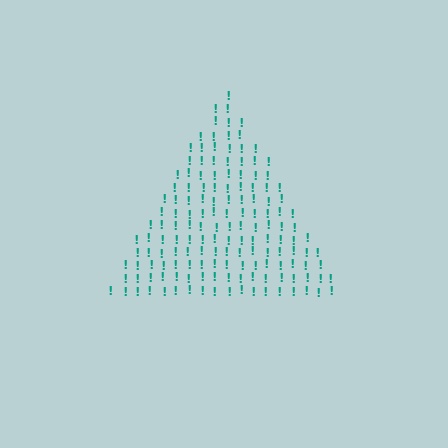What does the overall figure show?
The overall figure shows a triangle.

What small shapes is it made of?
It is made of small exclamation marks.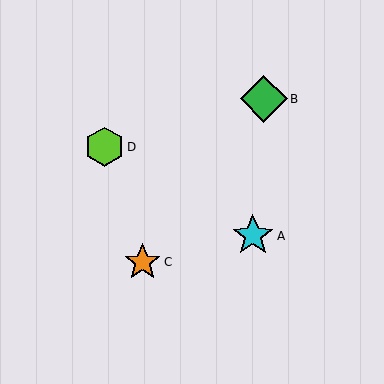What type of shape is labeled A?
Shape A is a cyan star.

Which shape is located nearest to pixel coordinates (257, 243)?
The cyan star (labeled A) at (253, 236) is nearest to that location.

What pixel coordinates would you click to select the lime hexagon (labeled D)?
Click at (105, 147) to select the lime hexagon D.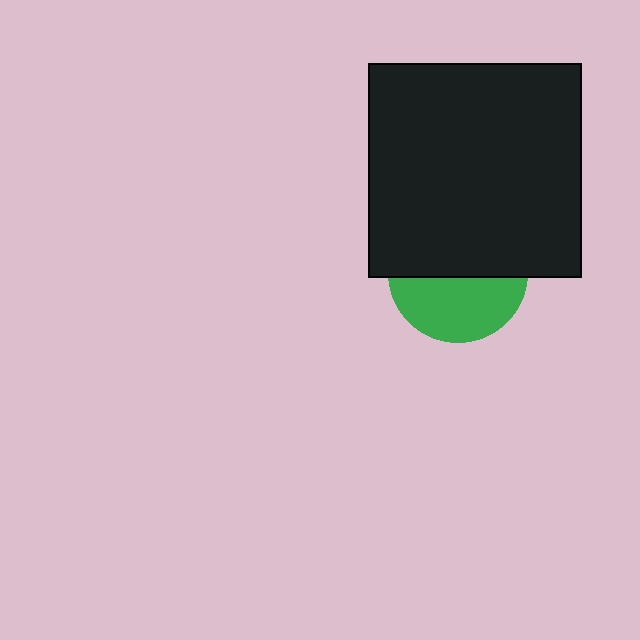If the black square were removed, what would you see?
You would see the complete green circle.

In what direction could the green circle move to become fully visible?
The green circle could move down. That would shift it out from behind the black square entirely.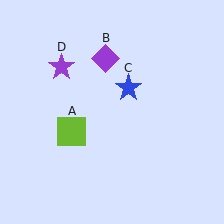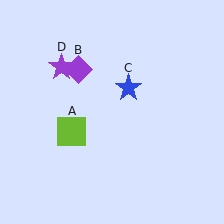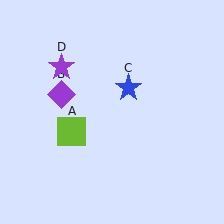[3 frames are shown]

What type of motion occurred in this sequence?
The purple diamond (object B) rotated counterclockwise around the center of the scene.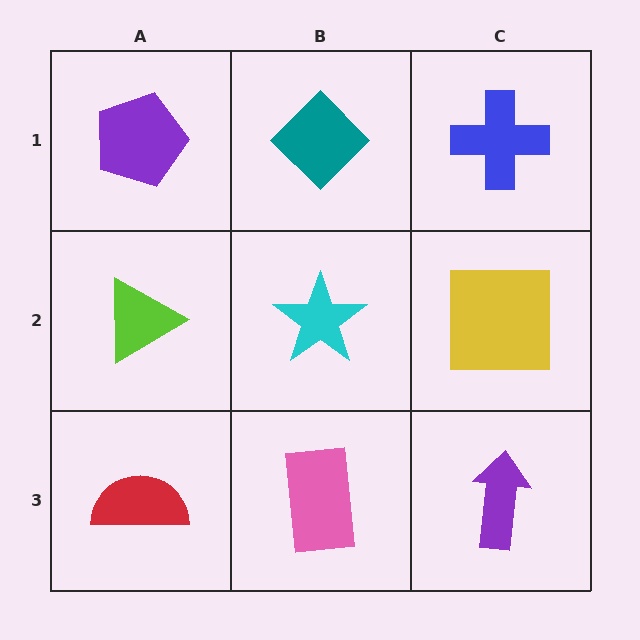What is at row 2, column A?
A lime triangle.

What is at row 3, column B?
A pink rectangle.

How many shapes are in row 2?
3 shapes.